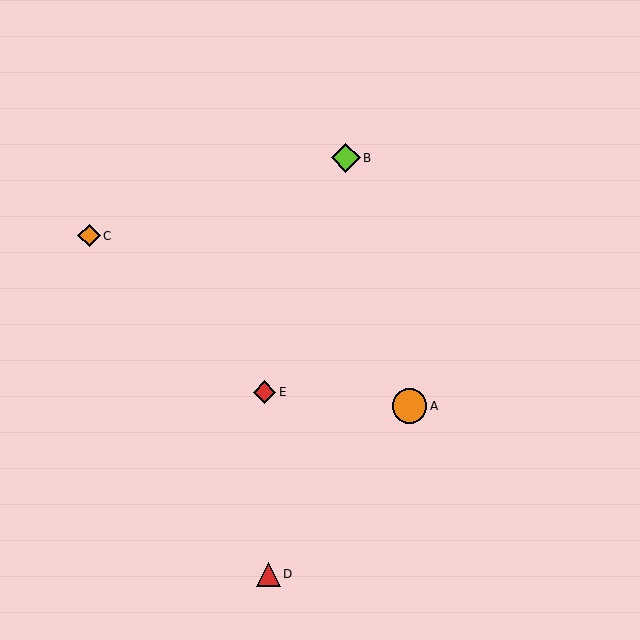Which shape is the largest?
The orange circle (labeled A) is the largest.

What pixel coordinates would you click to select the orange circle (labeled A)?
Click at (410, 406) to select the orange circle A.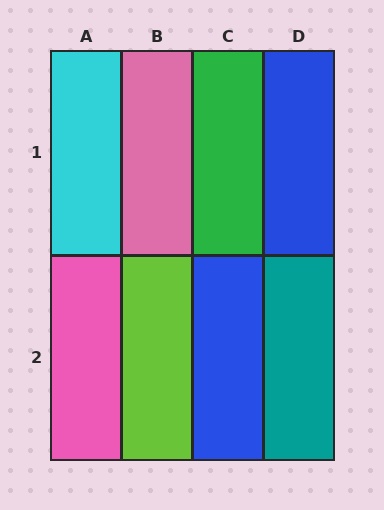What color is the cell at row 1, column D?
Blue.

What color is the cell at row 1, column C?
Green.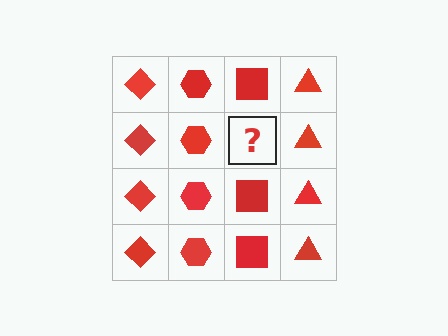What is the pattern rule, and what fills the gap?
The rule is that each column has a consistent shape. The gap should be filled with a red square.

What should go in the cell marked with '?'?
The missing cell should contain a red square.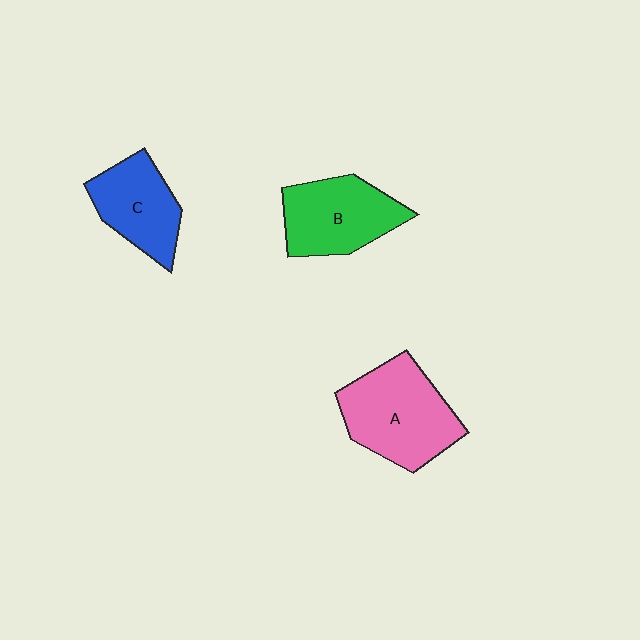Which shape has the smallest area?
Shape C (blue).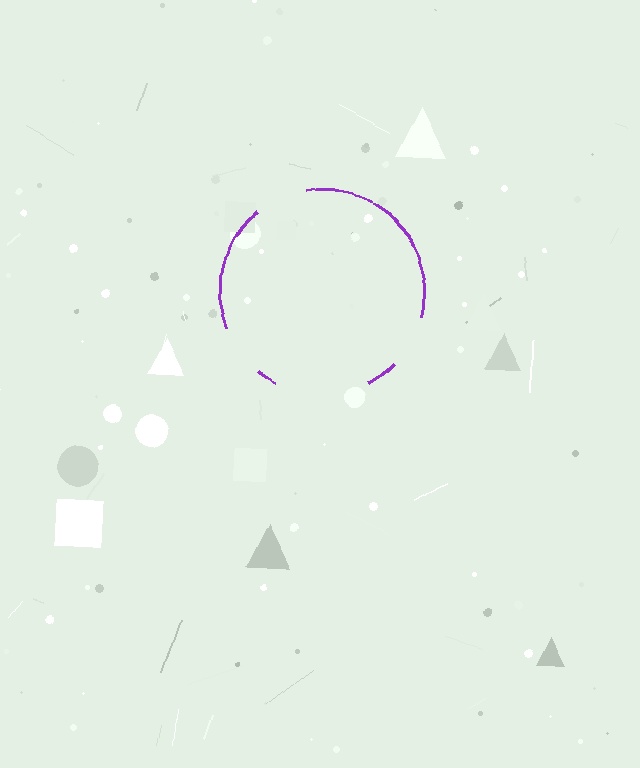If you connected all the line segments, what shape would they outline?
They would outline a circle.